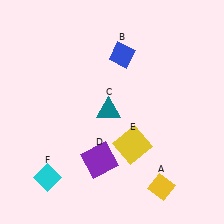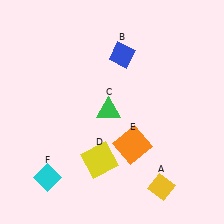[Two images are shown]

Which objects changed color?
C changed from teal to green. D changed from purple to yellow. E changed from yellow to orange.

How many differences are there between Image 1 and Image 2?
There are 3 differences between the two images.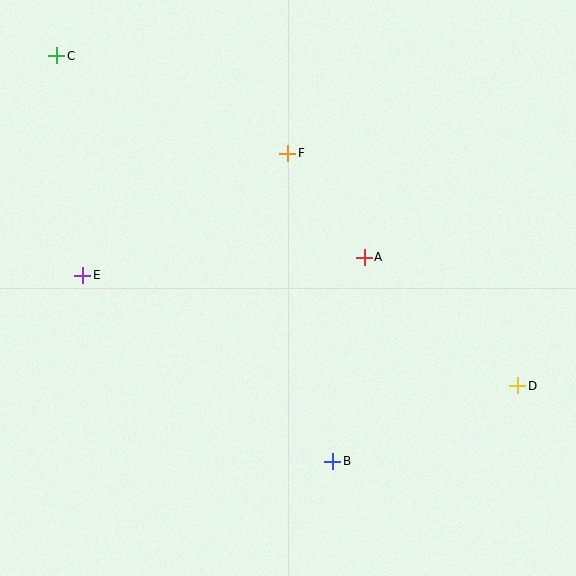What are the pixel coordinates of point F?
Point F is at (288, 153).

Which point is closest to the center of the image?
Point A at (364, 257) is closest to the center.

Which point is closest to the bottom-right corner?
Point D is closest to the bottom-right corner.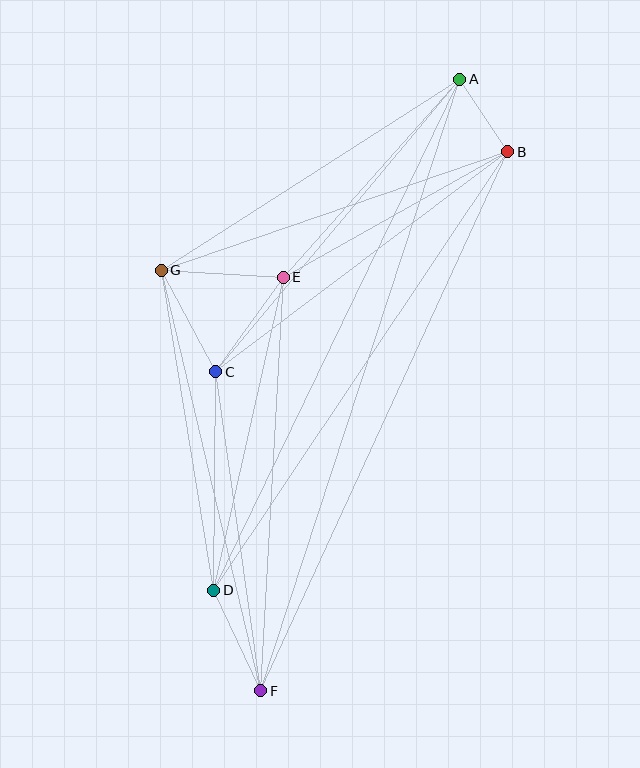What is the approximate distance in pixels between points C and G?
The distance between C and G is approximately 115 pixels.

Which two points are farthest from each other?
Points A and F are farthest from each other.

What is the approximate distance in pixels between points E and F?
The distance between E and F is approximately 414 pixels.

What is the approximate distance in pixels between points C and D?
The distance between C and D is approximately 218 pixels.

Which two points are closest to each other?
Points A and B are closest to each other.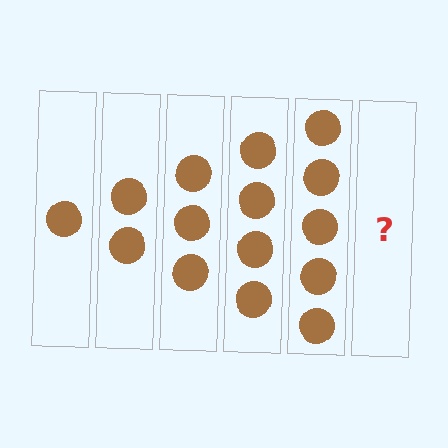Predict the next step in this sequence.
The next step is 6 circles.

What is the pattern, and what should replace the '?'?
The pattern is that each step adds one more circle. The '?' should be 6 circles.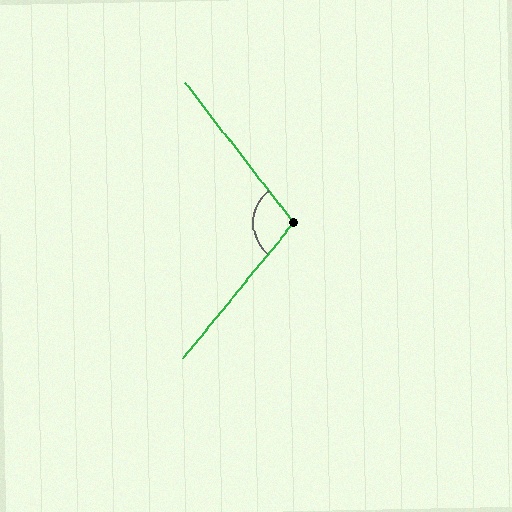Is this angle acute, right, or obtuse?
It is obtuse.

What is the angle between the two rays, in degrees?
Approximately 103 degrees.